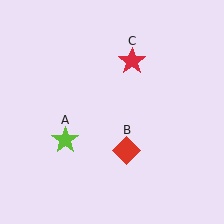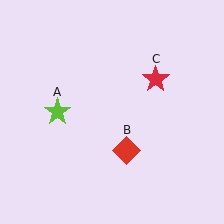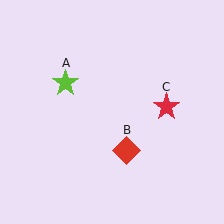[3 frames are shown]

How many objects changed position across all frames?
2 objects changed position: lime star (object A), red star (object C).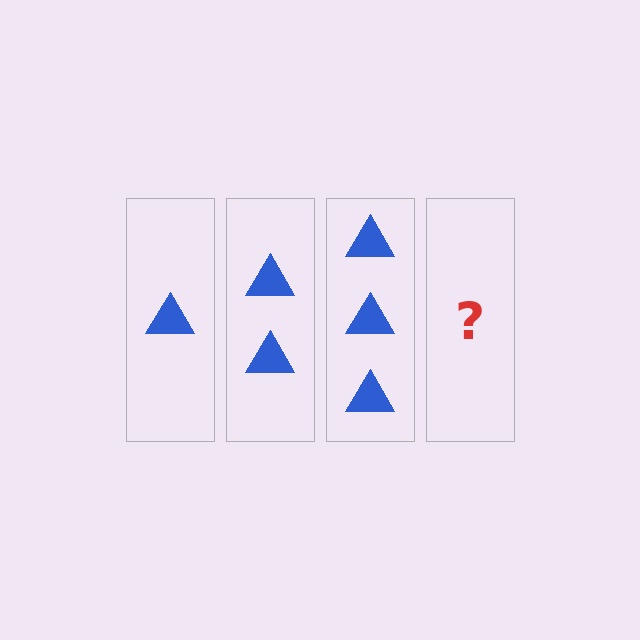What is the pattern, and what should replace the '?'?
The pattern is that each step adds one more triangle. The '?' should be 4 triangles.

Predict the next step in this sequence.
The next step is 4 triangles.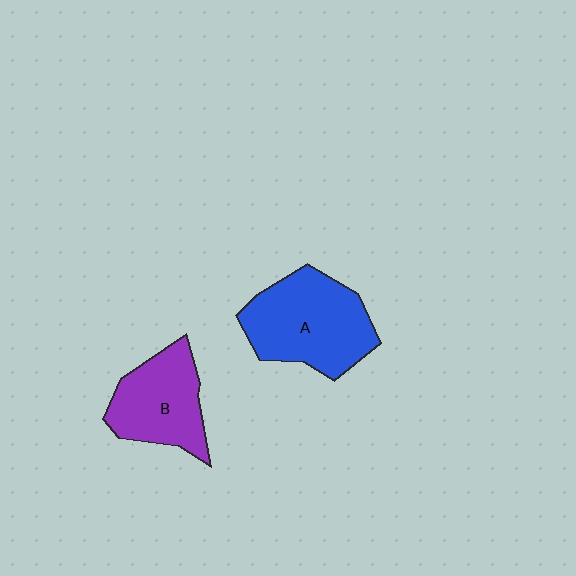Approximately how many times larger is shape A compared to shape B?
Approximately 1.3 times.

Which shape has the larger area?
Shape A (blue).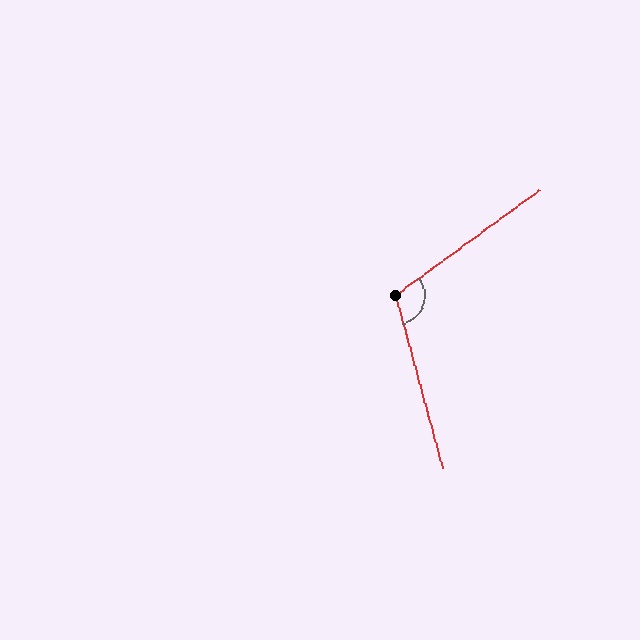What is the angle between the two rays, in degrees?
Approximately 111 degrees.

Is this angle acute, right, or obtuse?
It is obtuse.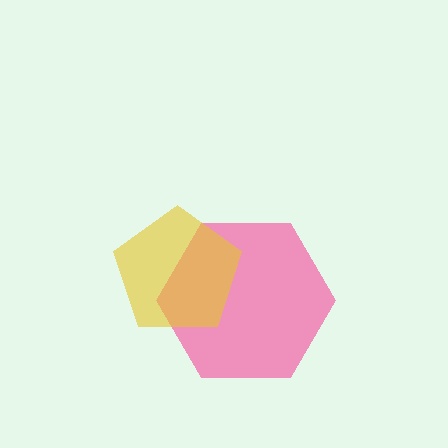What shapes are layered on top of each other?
The layered shapes are: a pink hexagon, a yellow pentagon.